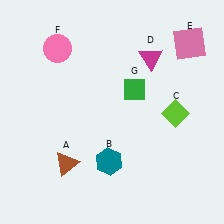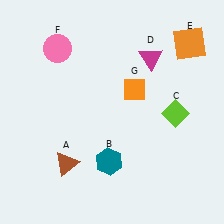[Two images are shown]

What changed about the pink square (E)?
In Image 1, E is pink. In Image 2, it changed to orange.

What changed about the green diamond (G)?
In Image 1, G is green. In Image 2, it changed to orange.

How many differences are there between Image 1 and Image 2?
There are 2 differences between the two images.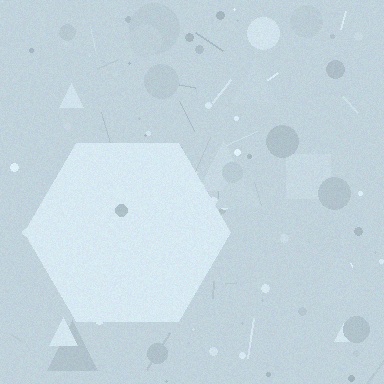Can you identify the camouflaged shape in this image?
The camouflaged shape is a hexagon.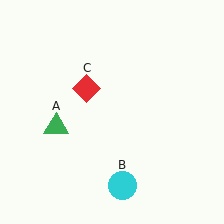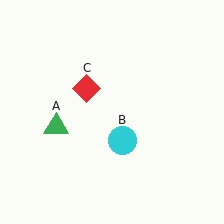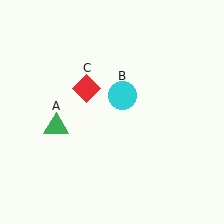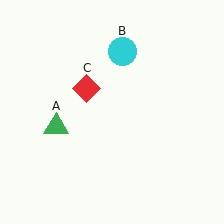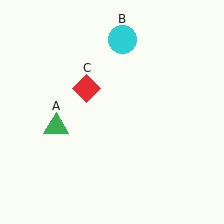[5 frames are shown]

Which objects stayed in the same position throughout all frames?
Green triangle (object A) and red diamond (object C) remained stationary.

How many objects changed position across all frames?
1 object changed position: cyan circle (object B).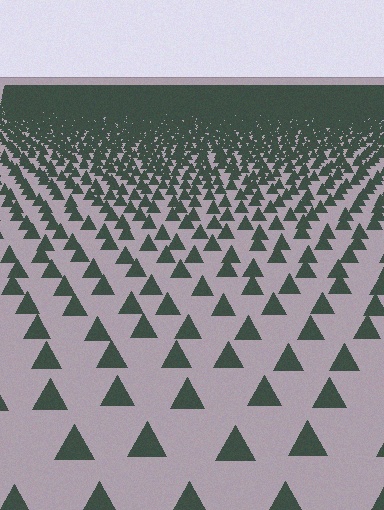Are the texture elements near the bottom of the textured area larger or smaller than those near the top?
Larger. Near the bottom, elements are closer to the viewer and appear at a bigger on-screen size.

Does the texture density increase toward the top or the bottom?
Density increases toward the top.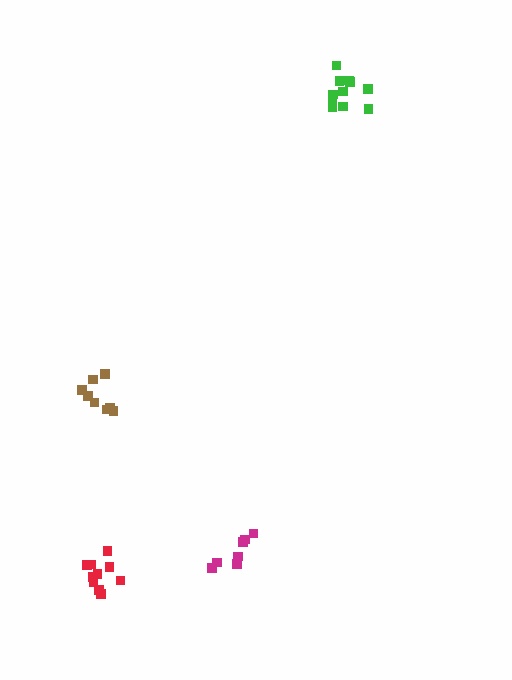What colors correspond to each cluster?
The clusters are colored: magenta, green, brown, red.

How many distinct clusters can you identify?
There are 4 distinct clusters.